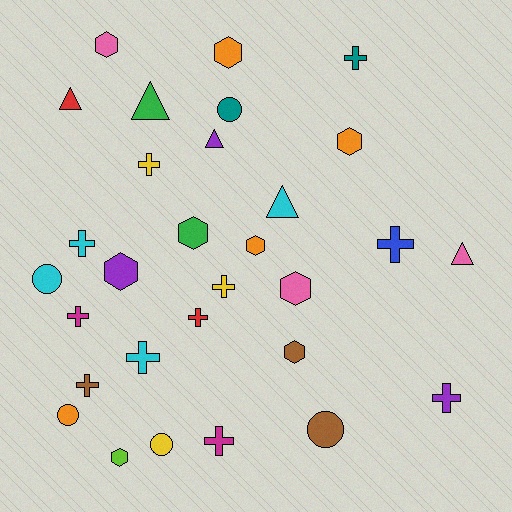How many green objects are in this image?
There are 2 green objects.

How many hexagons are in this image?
There are 9 hexagons.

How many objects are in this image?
There are 30 objects.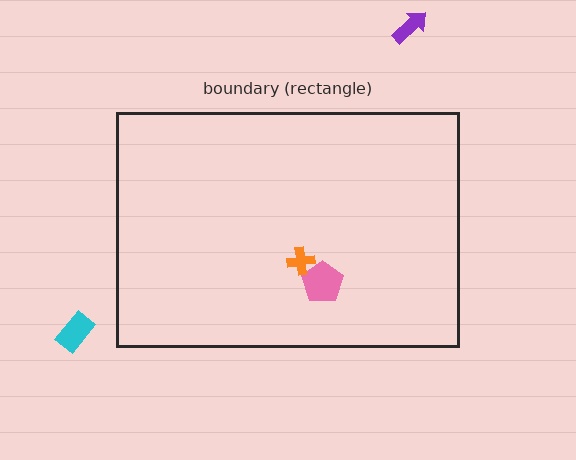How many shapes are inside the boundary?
2 inside, 2 outside.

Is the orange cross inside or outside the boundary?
Inside.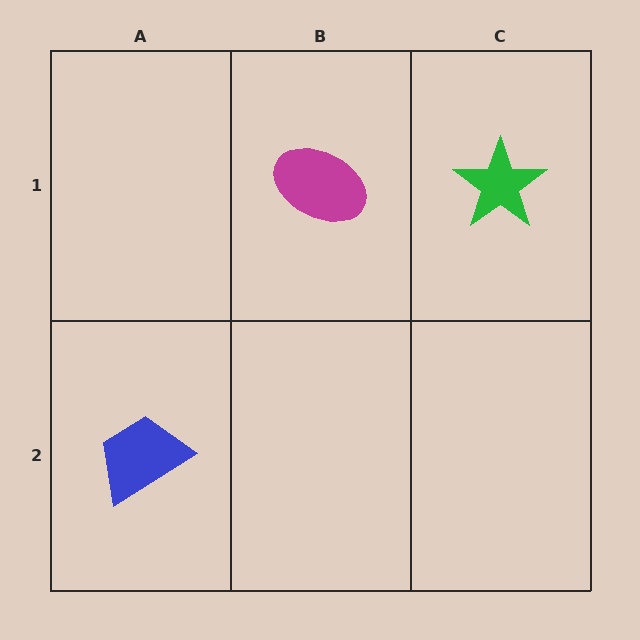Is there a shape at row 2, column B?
No, that cell is empty.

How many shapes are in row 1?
2 shapes.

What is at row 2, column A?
A blue trapezoid.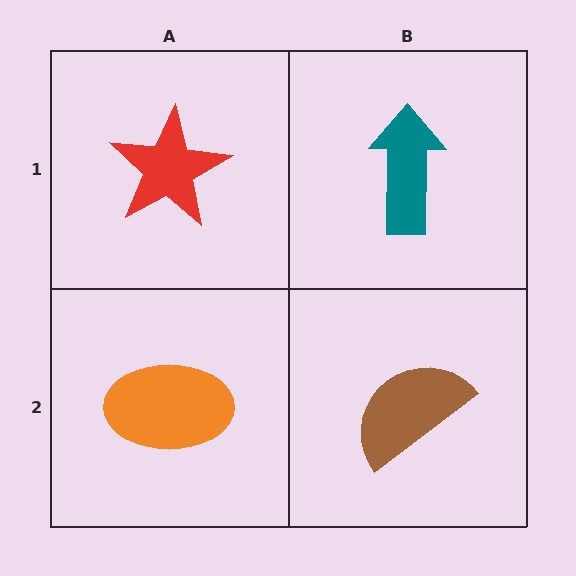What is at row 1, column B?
A teal arrow.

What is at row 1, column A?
A red star.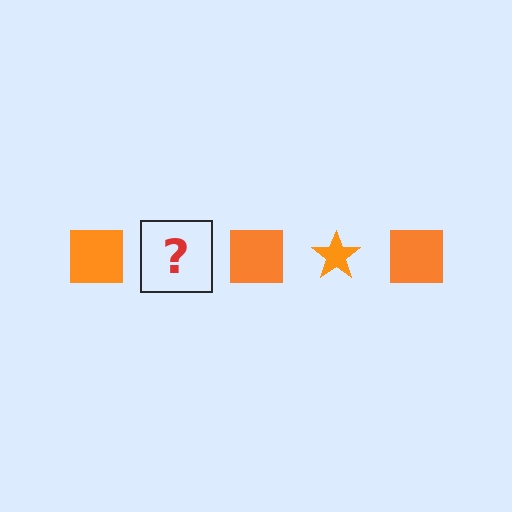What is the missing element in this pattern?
The missing element is an orange star.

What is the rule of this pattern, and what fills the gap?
The rule is that the pattern cycles through square, star shapes in orange. The gap should be filled with an orange star.